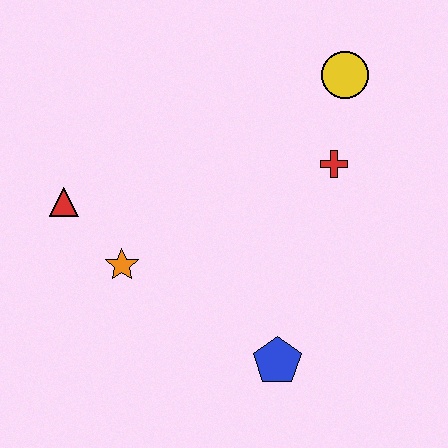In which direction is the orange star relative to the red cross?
The orange star is to the left of the red cross.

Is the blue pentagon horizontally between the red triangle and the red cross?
Yes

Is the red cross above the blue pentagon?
Yes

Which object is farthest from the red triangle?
The yellow circle is farthest from the red triangle.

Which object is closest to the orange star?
The red triangle is closest to the orange star.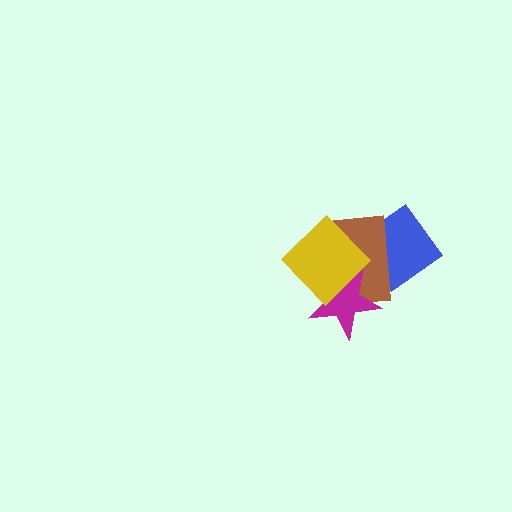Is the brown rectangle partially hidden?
Yes, it is partially covered by another shape.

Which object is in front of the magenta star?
The yellow diamond is in front of the magenta star.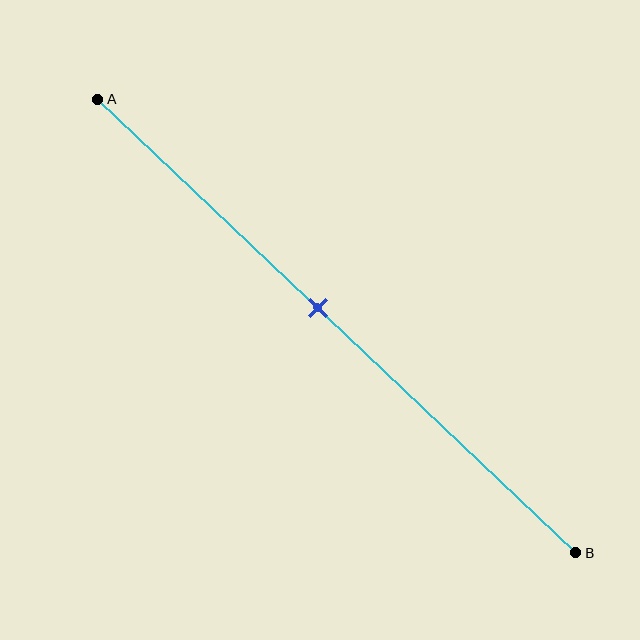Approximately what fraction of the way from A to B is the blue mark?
The blue mark is approximately 45% of the way from A to B.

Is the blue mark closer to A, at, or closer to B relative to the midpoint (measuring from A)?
The blue mark is closer to point A than the midpoint of segment AB.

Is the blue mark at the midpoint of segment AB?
No, the mark is at about 45% from A, not at the 50% midpoint.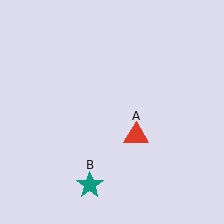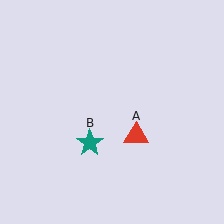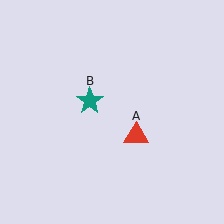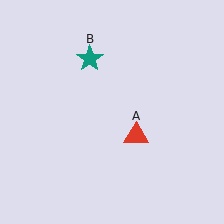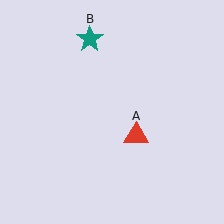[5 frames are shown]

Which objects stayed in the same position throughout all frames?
Red triangle (object A) remained stationary.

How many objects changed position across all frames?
1 object changed position: teal star (object B).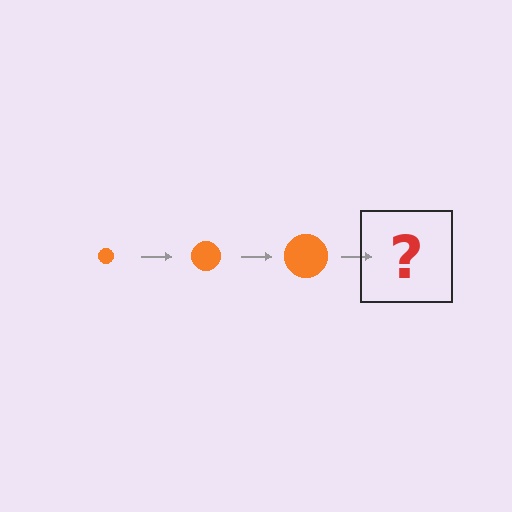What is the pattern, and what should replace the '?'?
The pattern is that the circle gets progressively larger each step. The '?' should be an orange circle, larger than the previous one.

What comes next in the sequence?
The next element should be an orange circle, larger than the previous one.